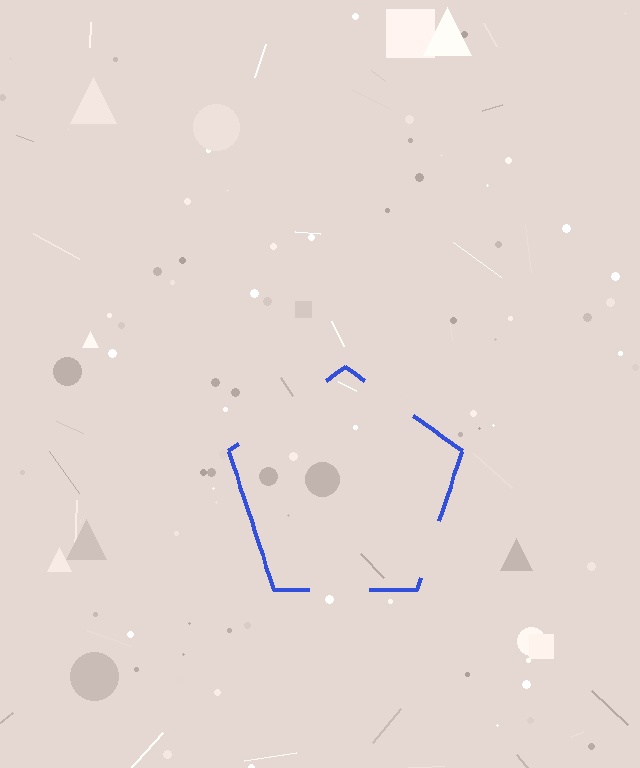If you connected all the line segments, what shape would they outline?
They would outline a pentagon.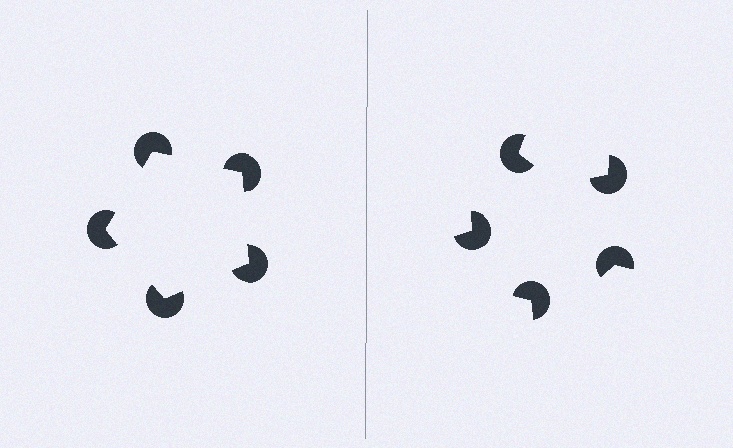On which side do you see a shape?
An illusory pentagon appears on the left side. On the right side the wedge cuts are rotated, so no coherent shape forms.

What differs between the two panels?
The pac-man discs are positioned identically on both sides; only the wedge orientations differ. On the left they align to a pentagon; on the right they are misaligned.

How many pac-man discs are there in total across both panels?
10 — 5 on each side.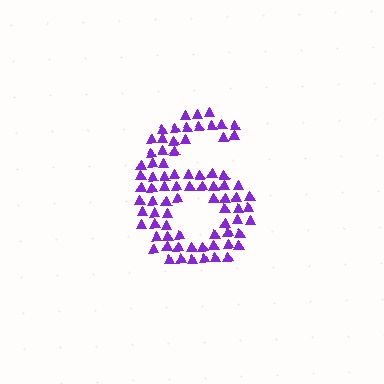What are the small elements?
The small elements are triangles.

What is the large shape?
The large shape is the digit 6.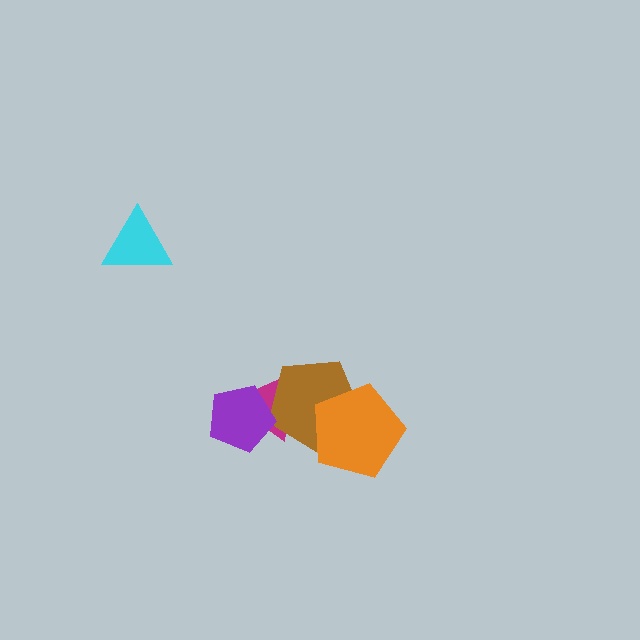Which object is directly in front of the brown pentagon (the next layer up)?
The purple pentagon is directly in front of the brown pentagon.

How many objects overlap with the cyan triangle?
0 objects overlap with the cyan triangle.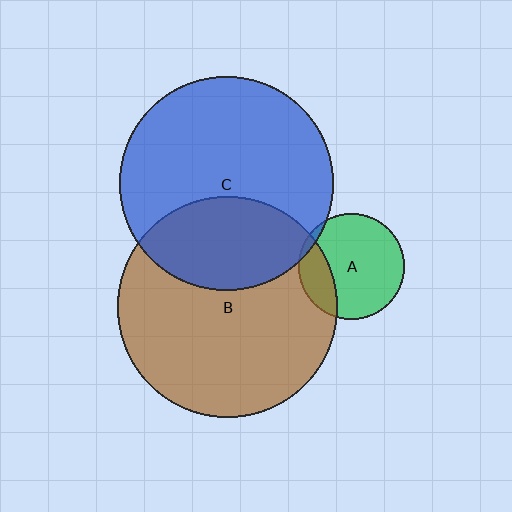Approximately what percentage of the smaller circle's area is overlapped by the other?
Approximately 35%.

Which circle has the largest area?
Circle B (brown).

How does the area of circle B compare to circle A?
Approximately 4.3 times.